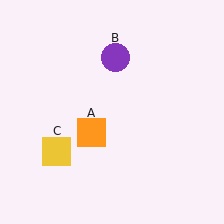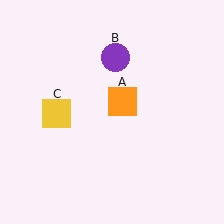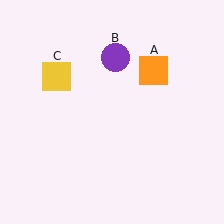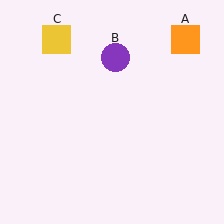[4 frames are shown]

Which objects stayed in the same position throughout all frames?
Purple circle (object B) remained stationary.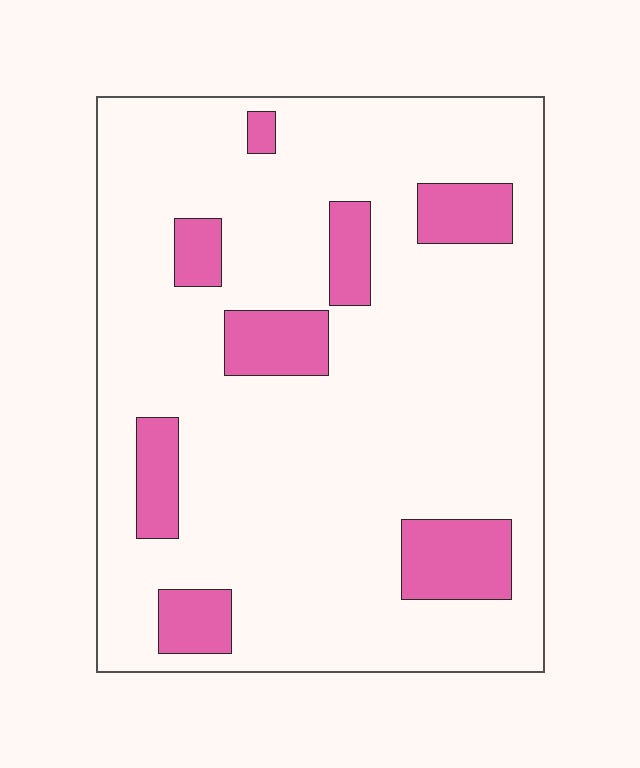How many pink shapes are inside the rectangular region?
8.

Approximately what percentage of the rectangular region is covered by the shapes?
Approximately 15%.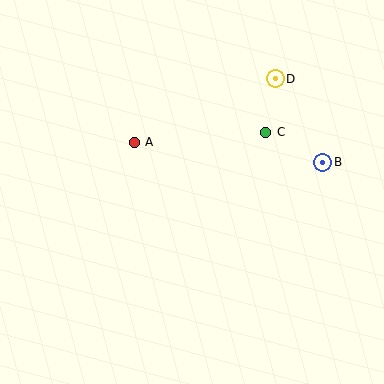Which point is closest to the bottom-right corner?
Point B is closest to the bottom-right corner.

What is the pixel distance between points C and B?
The distance between C and B is 64 pixels.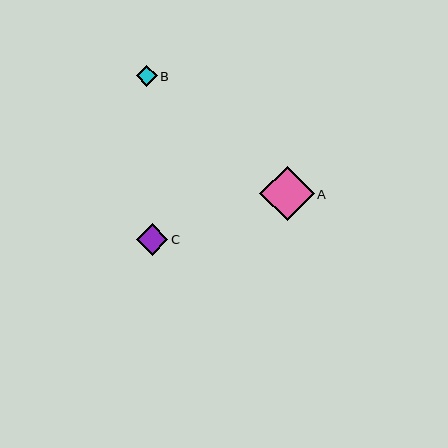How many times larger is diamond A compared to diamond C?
Diamond A is approximately 1.7 times the size of diamond C.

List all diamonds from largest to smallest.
From largest to smallest: A, C, B.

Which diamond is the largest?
Diamond A is the largest with a size of approximately 54 pixels.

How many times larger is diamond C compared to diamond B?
Diamond C is approximately 1.5 times the size of diamond B.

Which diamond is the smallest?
Diamond B is the smallest with a size of approximately 21 pixels.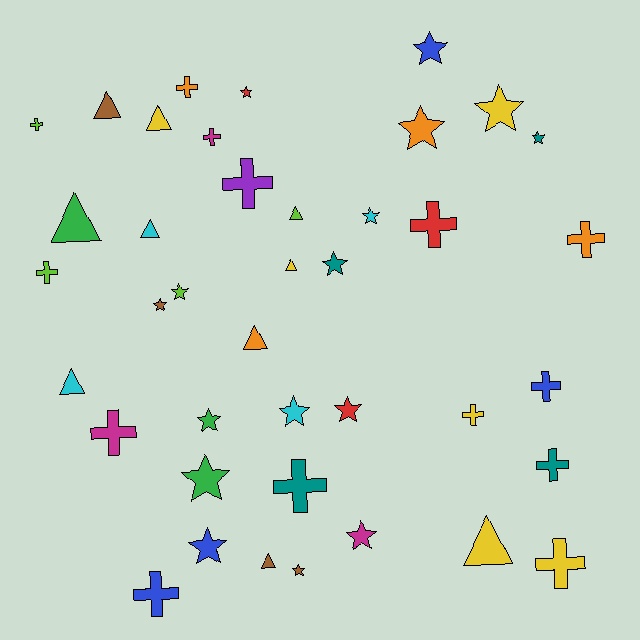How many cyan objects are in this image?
There are 4 cyan objects.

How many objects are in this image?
There are 40 objects.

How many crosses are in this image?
There are 14 crosses.